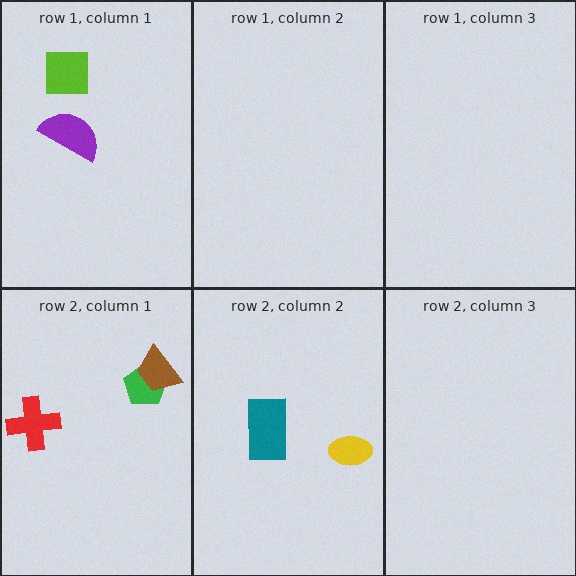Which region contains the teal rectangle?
The row 2, column 2 region.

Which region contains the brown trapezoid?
The row 2, column 1 region.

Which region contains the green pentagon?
The row 2, column 1 region.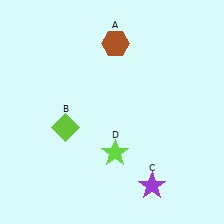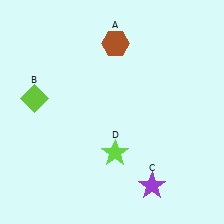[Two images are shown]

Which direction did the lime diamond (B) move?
The lime diamond (B) moved left.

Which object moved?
The lime diamond (B) moved left.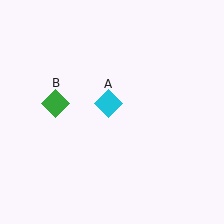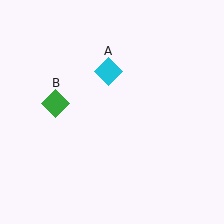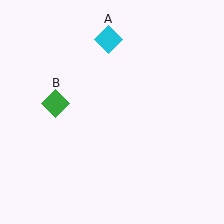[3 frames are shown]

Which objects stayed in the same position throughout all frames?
Green diamond (object B) remained stationary.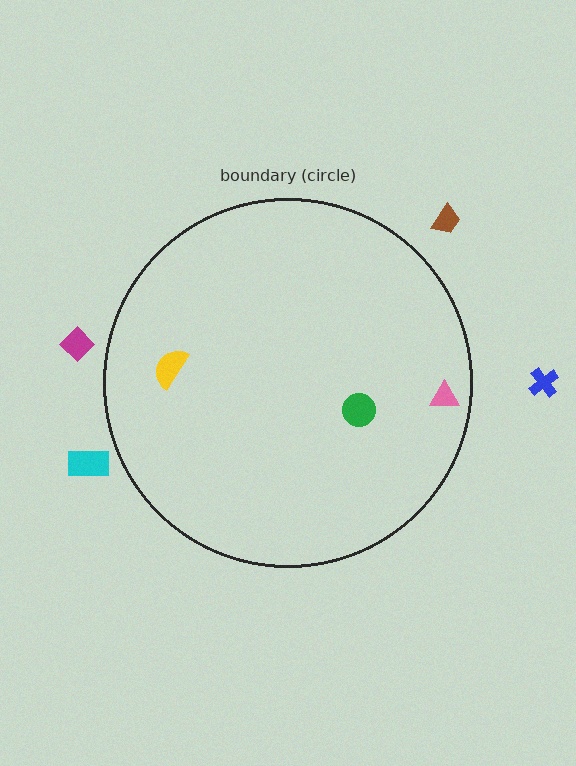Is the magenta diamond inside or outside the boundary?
Outside.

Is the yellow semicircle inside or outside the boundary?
Inside.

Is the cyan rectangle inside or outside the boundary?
Outside.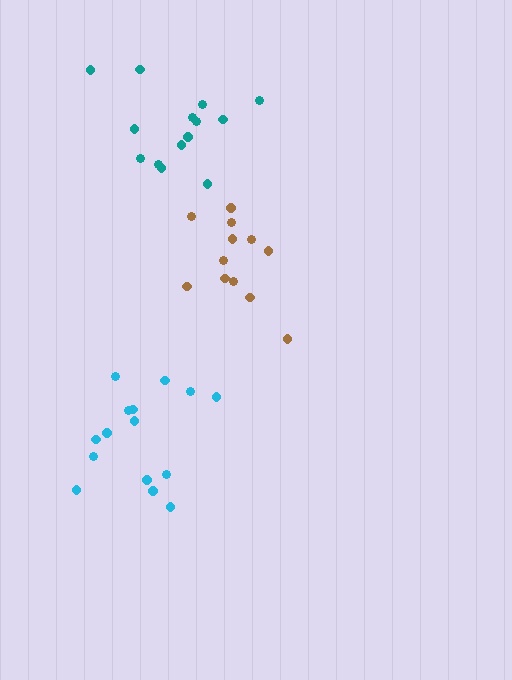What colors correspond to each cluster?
The clusters are colored: brown, cyan, teal.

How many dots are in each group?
Group 1: 12 dots, Group 2: 15 dots, Group 3: 14 dots (41 total).